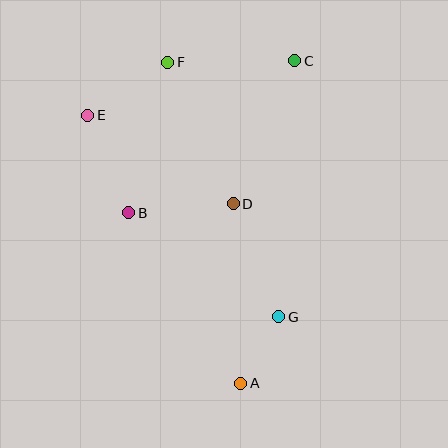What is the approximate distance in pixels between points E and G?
The distance between E and G is approximately 278 pixels.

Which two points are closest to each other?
Points A and G are closest to each other.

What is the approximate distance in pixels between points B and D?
The distance between B and D is approximately 105 pixels.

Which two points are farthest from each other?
Points A and F are farthest from each other.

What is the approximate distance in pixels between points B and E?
The distance between B and E is approximately 106 pixels.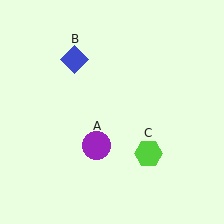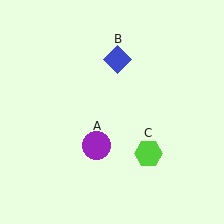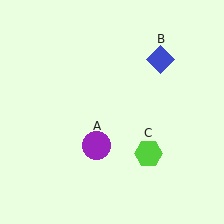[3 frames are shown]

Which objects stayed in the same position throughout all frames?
Purple circle (object A) and lime hexagon (object C) remained stationary.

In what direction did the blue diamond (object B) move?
The blue diamond (object B) moved right.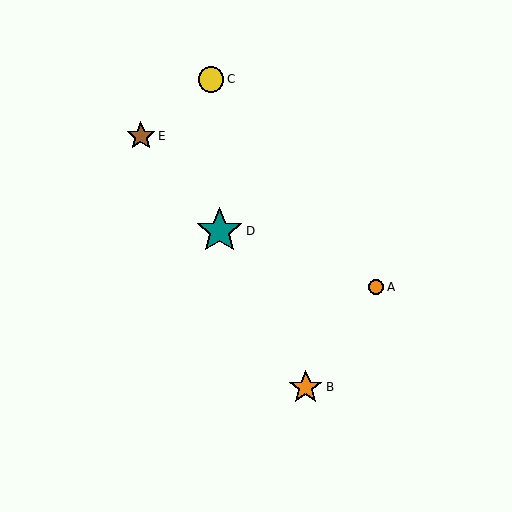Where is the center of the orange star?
The center of the orange star is at (306, 387).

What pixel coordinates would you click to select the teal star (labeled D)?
Click at (219, 231) to select the teal star D.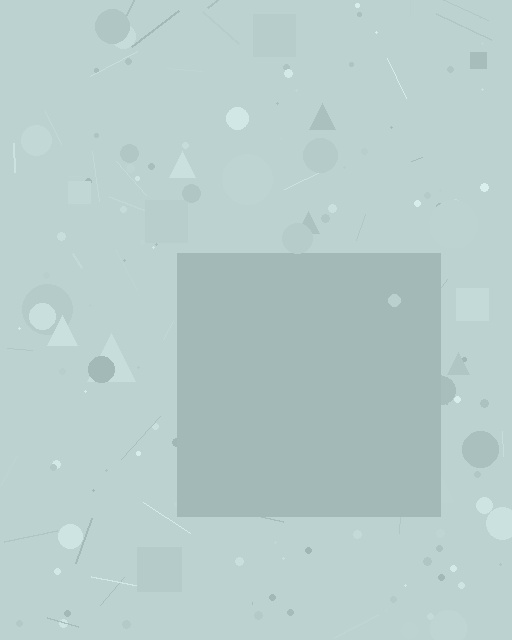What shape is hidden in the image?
A square is hidden in the image.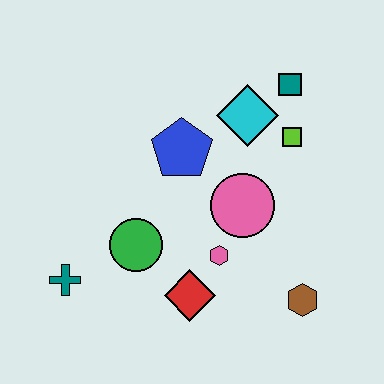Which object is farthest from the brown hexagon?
The teal cross is farthest from the brown hexagon.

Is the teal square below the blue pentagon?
No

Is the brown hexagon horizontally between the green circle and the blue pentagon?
No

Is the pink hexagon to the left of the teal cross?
No